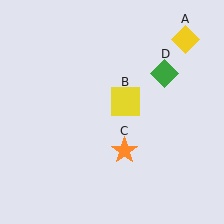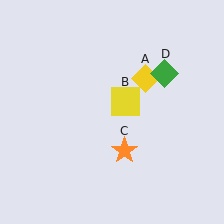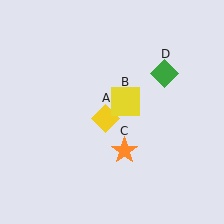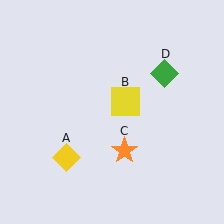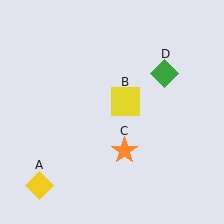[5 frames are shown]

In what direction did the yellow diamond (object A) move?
The yellow diamond (object A) moved down and to the left.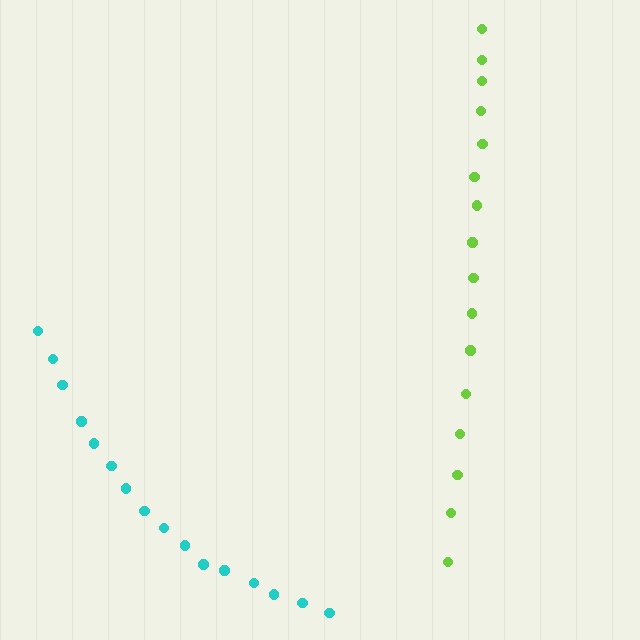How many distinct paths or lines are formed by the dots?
There are 2 distinct paths.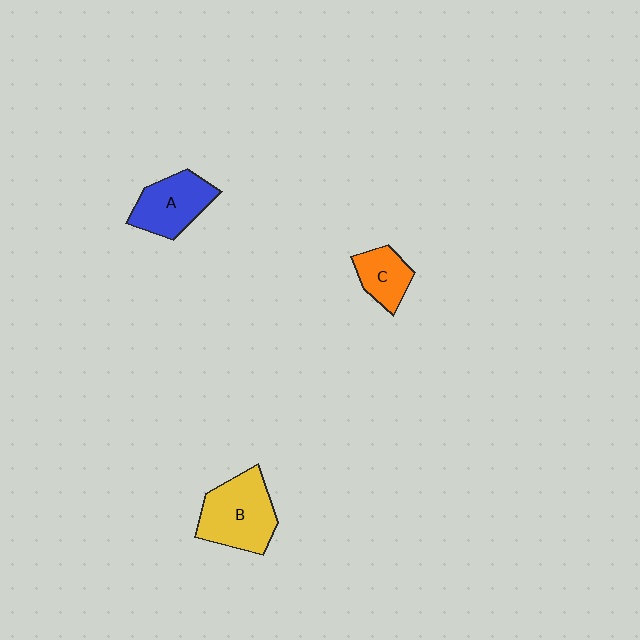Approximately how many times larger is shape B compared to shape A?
Approximately 1.3 times.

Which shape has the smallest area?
Shape C (orange).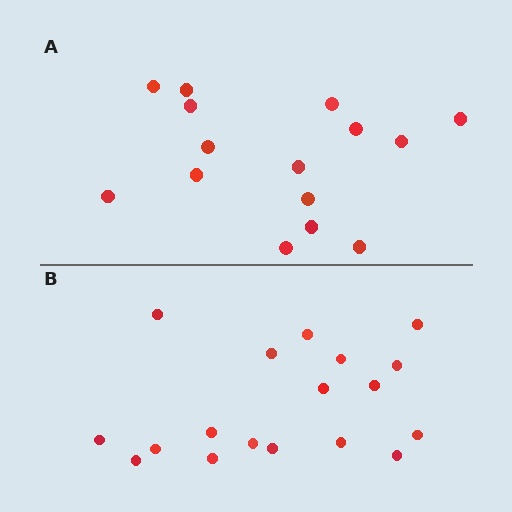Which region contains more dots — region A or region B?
Region B (the bottom region) has more dots.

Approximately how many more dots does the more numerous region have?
Region B has just a few more — roughly 2 or 3 more dots than region A.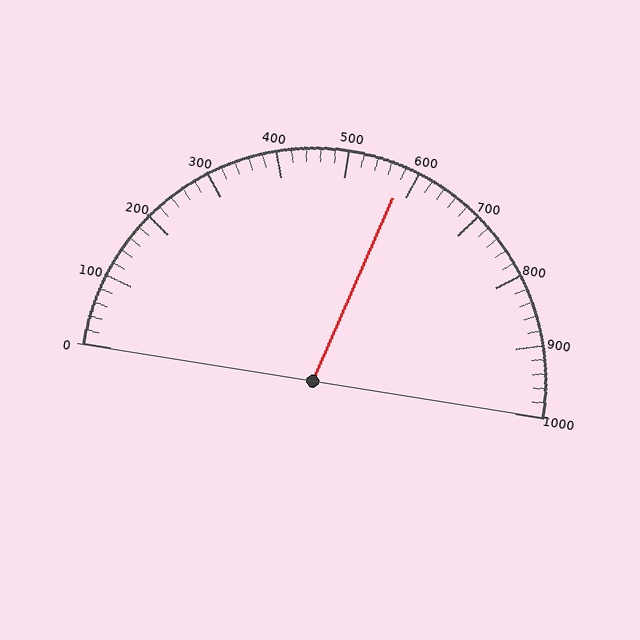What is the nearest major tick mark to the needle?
The nearest major tick mark is 600.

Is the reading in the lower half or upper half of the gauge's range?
The reading is in the upper half of the range (0 to 1000).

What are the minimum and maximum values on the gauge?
The gauge ranges from 0 to 1000.